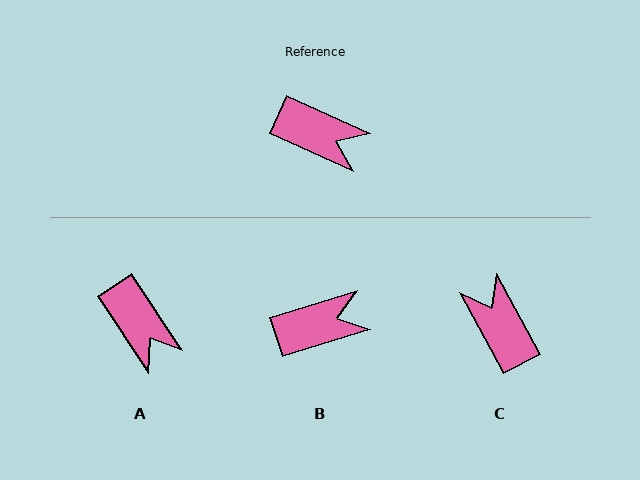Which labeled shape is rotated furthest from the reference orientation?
C, about 142 degrees away.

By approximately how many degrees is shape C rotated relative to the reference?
Approximately 142 degrees counter-clockwise.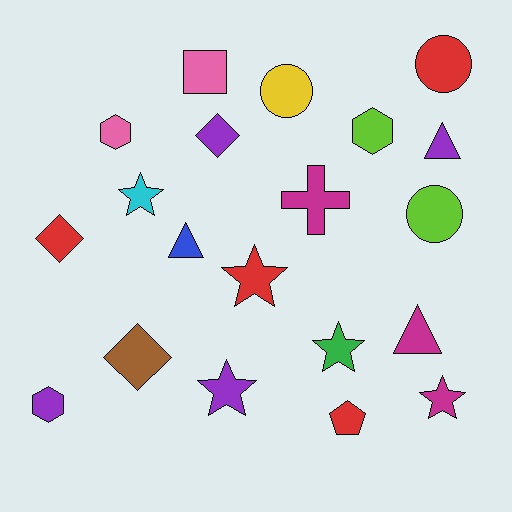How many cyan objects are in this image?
There is 1 cyan object.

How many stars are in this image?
There are 5 stars.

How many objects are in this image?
There are 20 objects.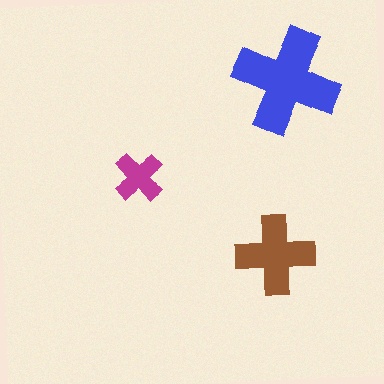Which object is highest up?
The blue cross is topmost.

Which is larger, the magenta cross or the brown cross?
The brown one.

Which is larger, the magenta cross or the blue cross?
The blue one.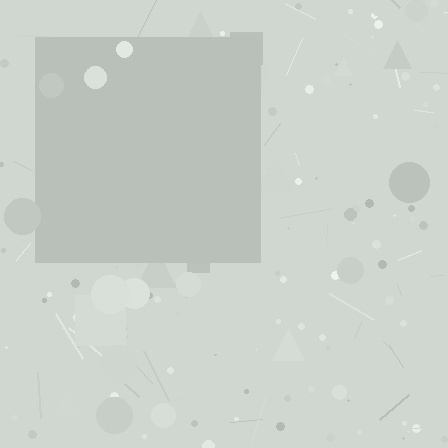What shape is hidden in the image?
A square is hidden in the image.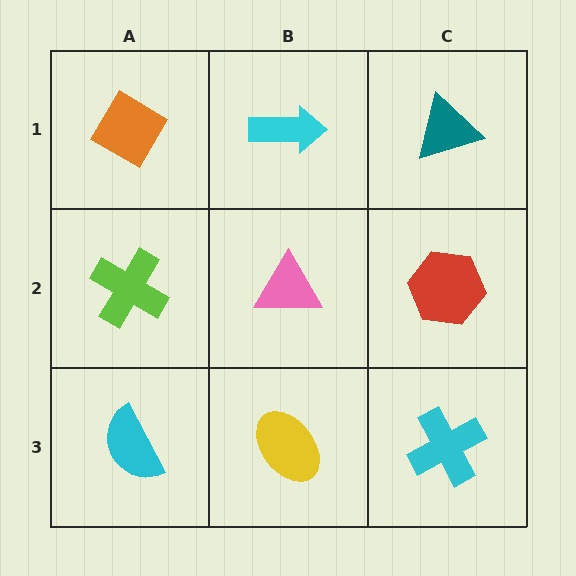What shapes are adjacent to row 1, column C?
A red hexagon (row 2, column C), a cyan arrow (row 1, column B).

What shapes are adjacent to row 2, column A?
An orange diamond (row 1, column A), a cyan semicircle (row 3, column A), a pink triangle (row 2, column B).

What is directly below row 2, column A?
A cyan semicircle.